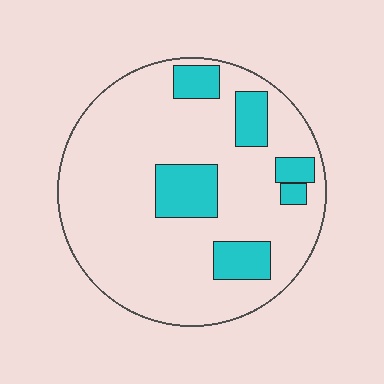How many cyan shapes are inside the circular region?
6.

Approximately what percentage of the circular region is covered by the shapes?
Approximately 20%.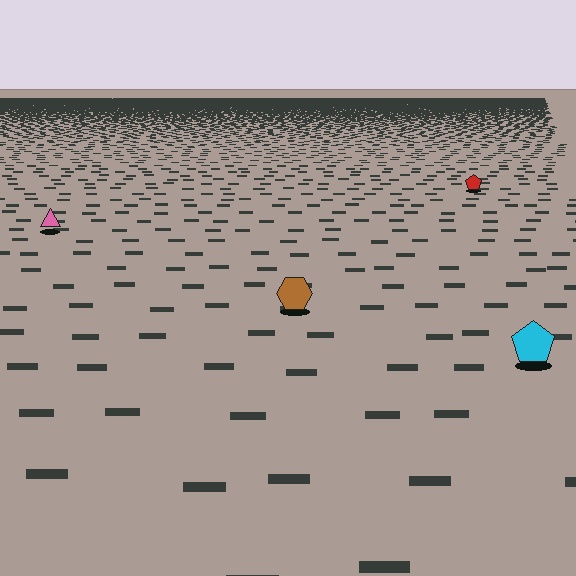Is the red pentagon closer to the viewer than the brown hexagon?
No. The brown hexagon is closer — you can tell from the texture gradient: the ground texture is coarser near it.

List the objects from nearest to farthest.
From nearest to farthest: the cyan pentagon, the brown hexagon, the pink triangle, the red pentagon.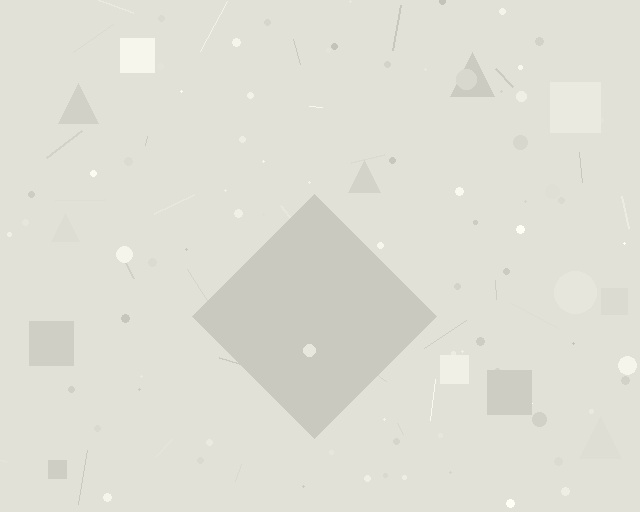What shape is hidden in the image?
A diamond is hidden in the image.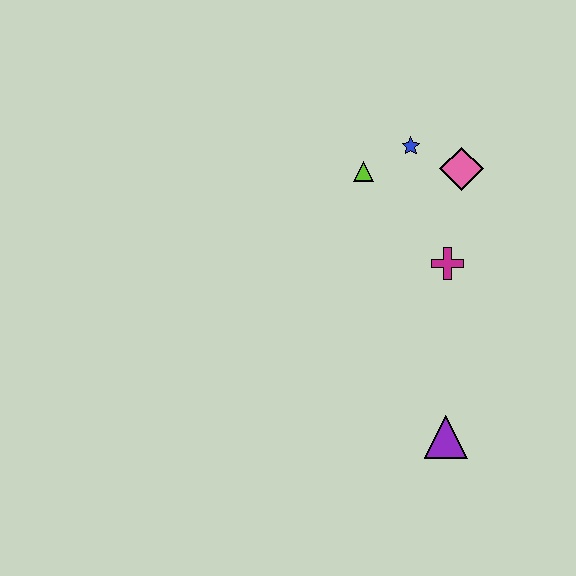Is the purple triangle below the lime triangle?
Yes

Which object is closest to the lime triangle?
The blue star is closest to the lime triangle.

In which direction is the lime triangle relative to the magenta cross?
The lime triangle is above the magenta cross.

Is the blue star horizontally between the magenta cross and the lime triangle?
Yes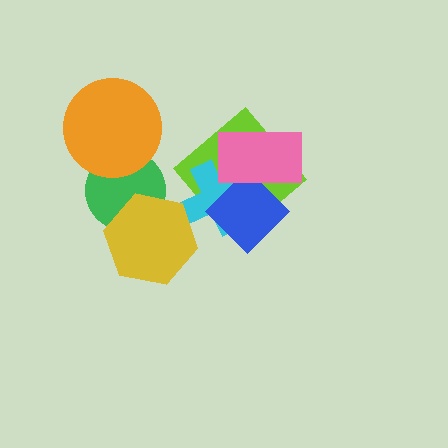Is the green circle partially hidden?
Yes, it is partially covered by another shape.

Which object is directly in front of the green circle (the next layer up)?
The orange circle is directly in front of the green circle.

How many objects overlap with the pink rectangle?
3 objects overlap with the pink rectangle.